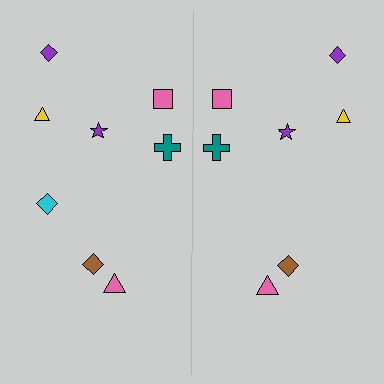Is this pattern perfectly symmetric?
No, the pattern is not perfectly symmetric. A cyan diamond is missing from the right side.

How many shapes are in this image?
There are 15 shapes in this image.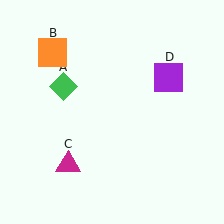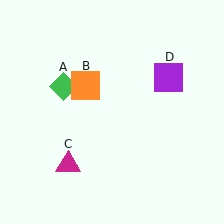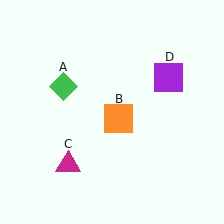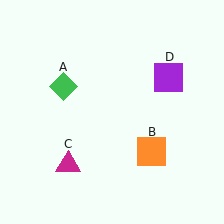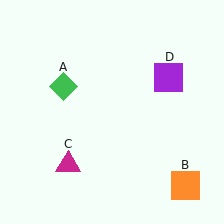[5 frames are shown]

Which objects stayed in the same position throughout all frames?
Green diamond (object A) and magenta triangle (object C) and purple square (object D) remained stationary.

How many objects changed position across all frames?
1 object changed position: orange square (object B).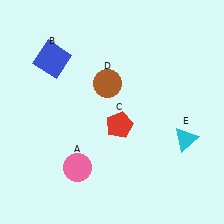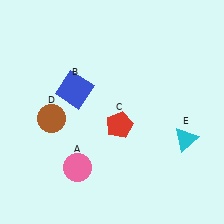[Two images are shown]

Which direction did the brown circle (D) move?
The brown circle (D) moved left.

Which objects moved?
The objects that moved are: the blue square (B), the brown circle (D).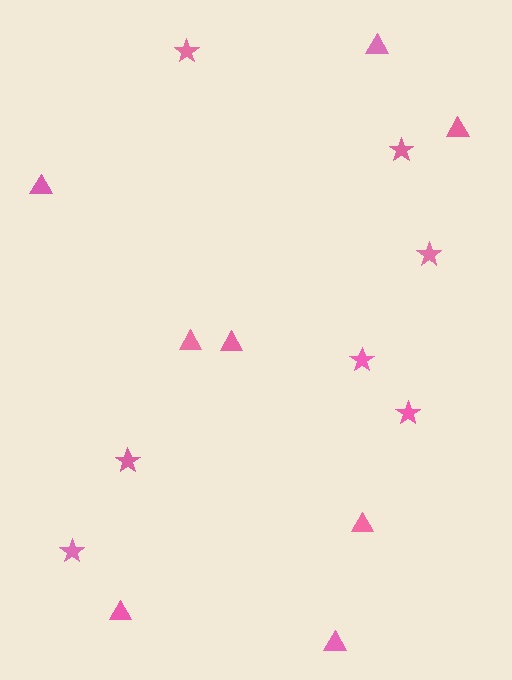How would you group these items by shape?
There are 2 groups: one group of stars (7) and one group of triangles (8).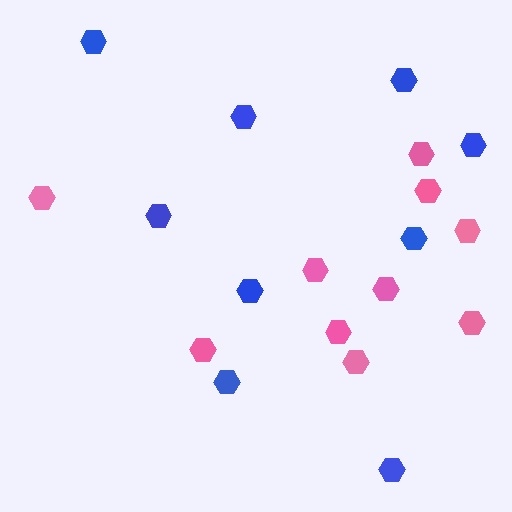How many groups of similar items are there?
There are 2 groups: one group of pink hexagons (10) and one group of blue hexagons (9).